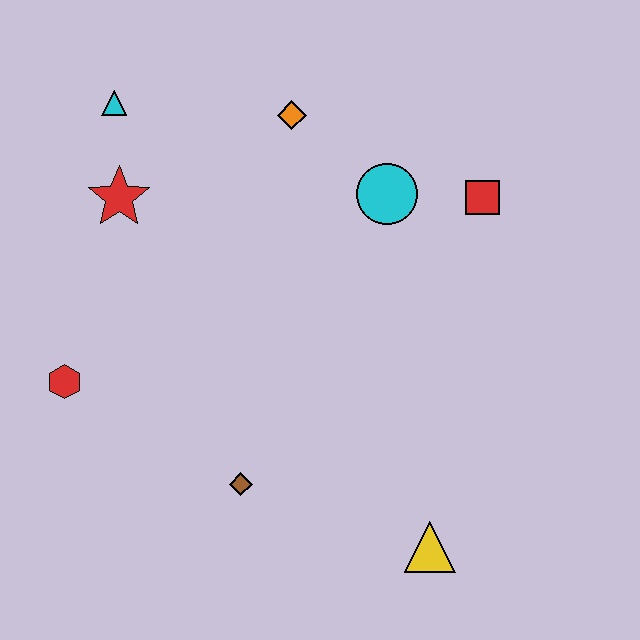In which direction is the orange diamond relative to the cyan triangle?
The orange diamond is to the right of the cyan triangle.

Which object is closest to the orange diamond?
The cyan circle is closest to the orange diamond.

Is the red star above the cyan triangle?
No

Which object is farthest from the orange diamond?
The yellow triangle is farthest from the orange diamond.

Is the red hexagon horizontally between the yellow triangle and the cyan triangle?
No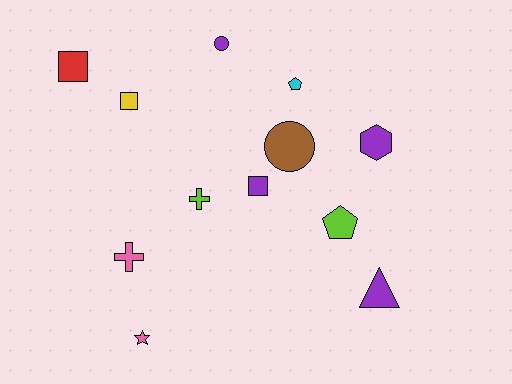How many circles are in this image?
There are 2 circles.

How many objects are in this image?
There are 12 objects.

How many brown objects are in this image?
There is 1 brown object.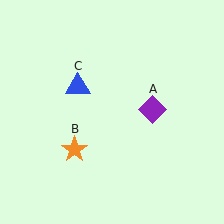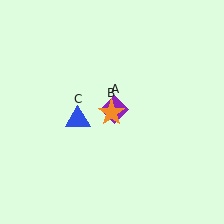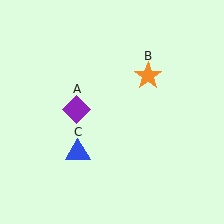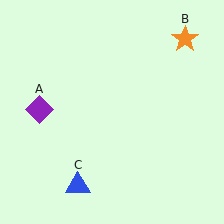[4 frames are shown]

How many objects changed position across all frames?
3 objects changed position: purple diamond (object A), orange star (object B), blue triangle (object C).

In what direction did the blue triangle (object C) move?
The blue triangle (object C) moved down.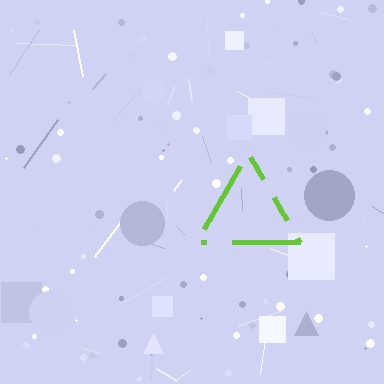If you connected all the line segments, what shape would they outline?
They would outline a triangle.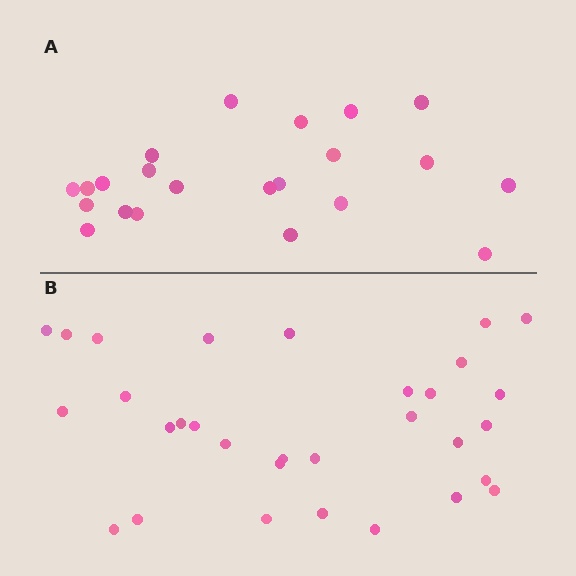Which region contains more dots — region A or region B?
Region B (the bottom region) has more dots.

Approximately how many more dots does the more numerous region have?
Region B has roughly 8 or so more dots than region A.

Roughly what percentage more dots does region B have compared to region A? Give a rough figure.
About 40% more.